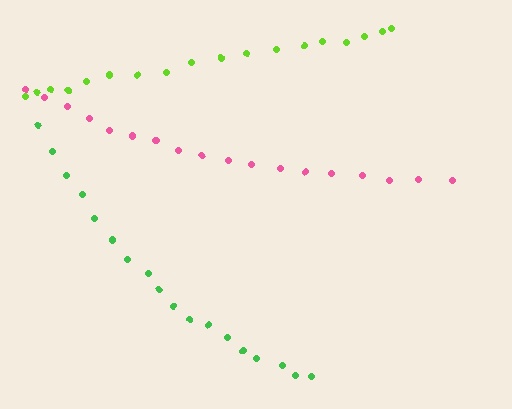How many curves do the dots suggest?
There are 3 distinct paths.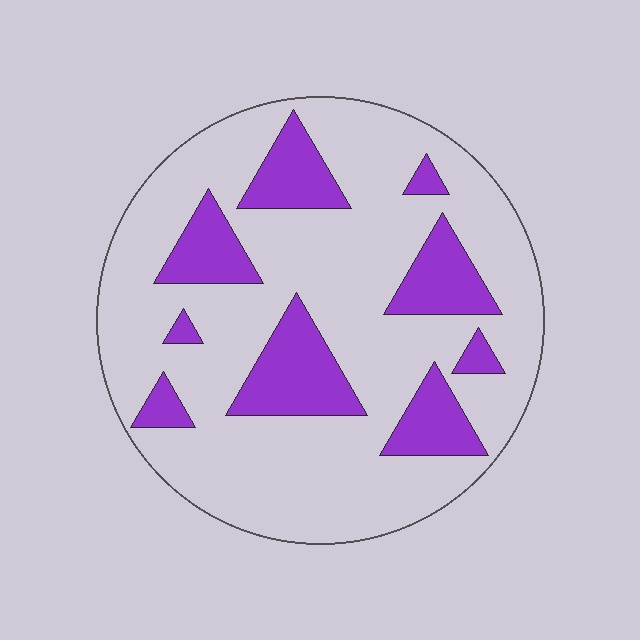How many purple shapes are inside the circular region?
9.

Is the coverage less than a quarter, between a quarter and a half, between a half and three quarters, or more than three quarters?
Less than a quarter.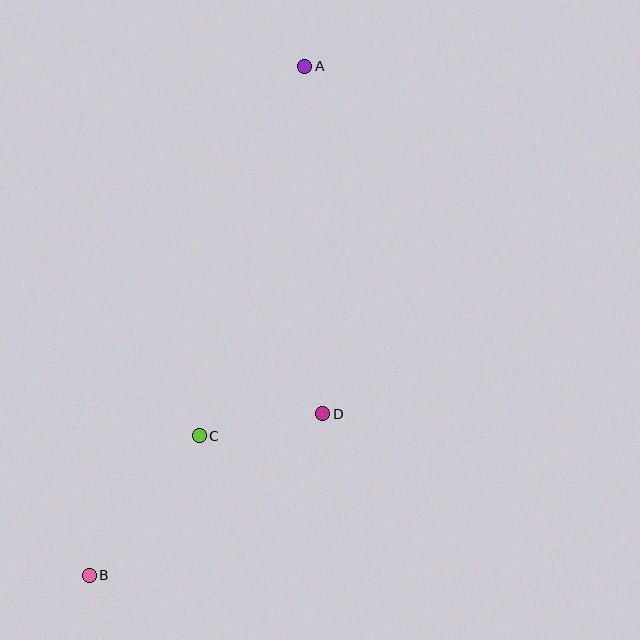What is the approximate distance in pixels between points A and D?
The distance between A and D is approximately 348 pixels.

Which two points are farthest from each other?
Points A and B are farthest from each other.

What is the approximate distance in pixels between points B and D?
The distance between B and D is approximately 284 pixels.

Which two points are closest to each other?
Points C and D are closest to each other.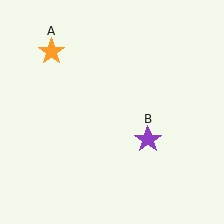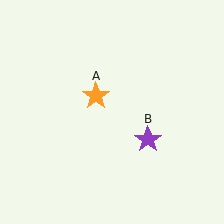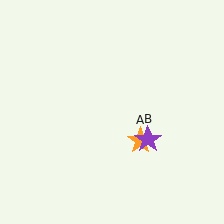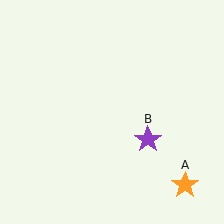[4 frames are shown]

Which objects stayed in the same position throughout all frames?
Purple star (object B) remained stationary.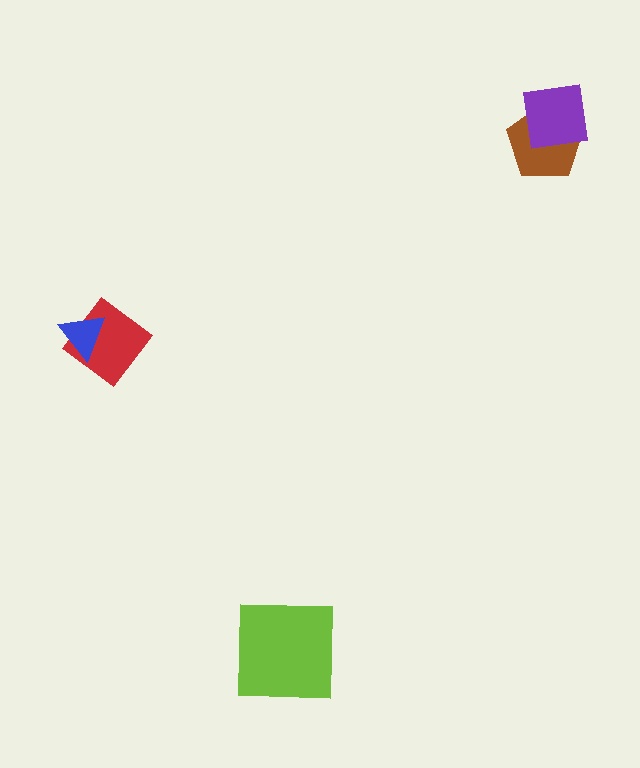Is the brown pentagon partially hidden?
Yes, it is partially covered by another shape.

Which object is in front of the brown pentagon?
The purple square is in front of the brown pentagon.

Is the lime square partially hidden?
No, no other shape covers it.